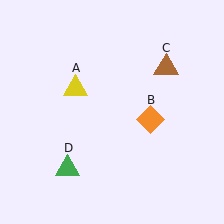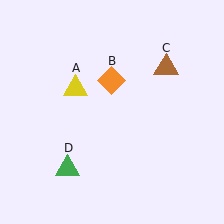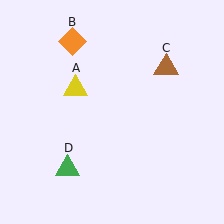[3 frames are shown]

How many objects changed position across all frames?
1 object changed position: orange diamond (object B).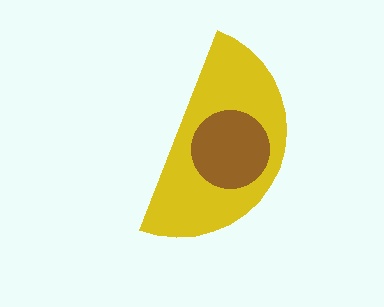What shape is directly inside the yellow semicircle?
The brown circle.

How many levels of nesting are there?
2.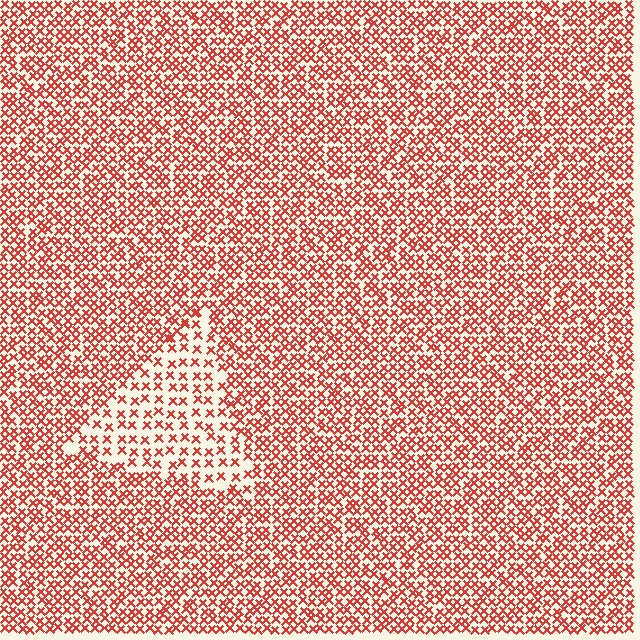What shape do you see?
I see a triangle.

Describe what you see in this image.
The image contains small red elements arranged at two different densities. A triangle-shaped region is visible where the elements are less densely packed than the surrounding area.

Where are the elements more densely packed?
The elements are more densely packed outside the triangle boundary.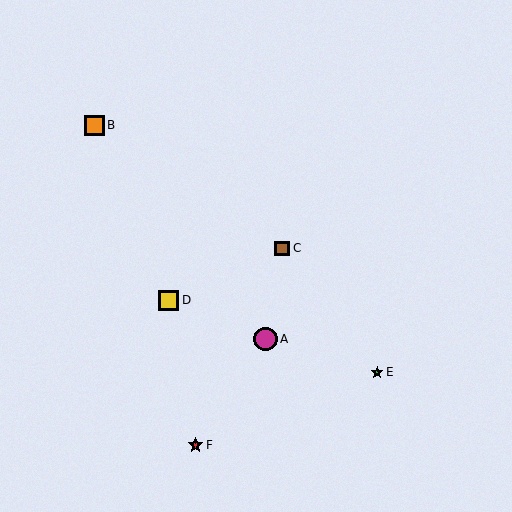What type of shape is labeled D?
Shape D is a yellow square.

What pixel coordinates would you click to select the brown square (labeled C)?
Click at (282, 248) to select the brown square C.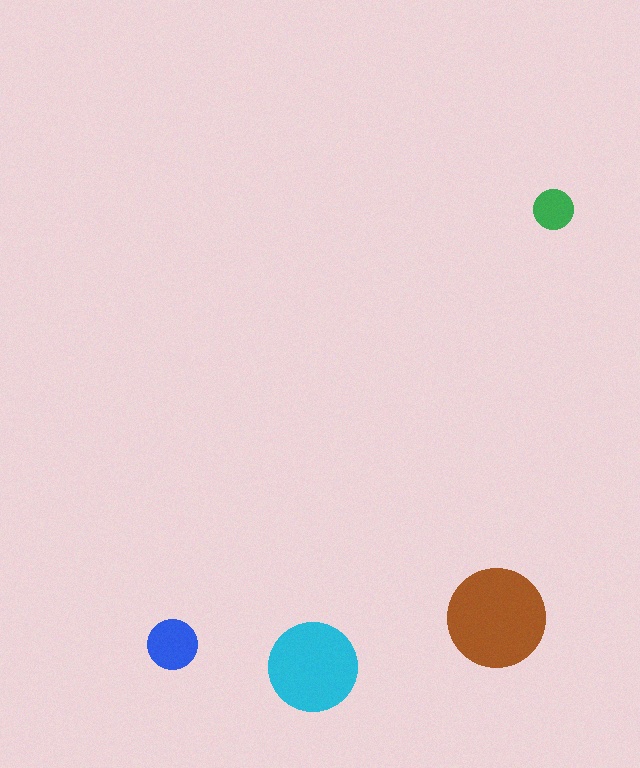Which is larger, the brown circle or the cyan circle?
The brown one.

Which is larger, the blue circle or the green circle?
The blue one.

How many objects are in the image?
There are 4 objects in the image.